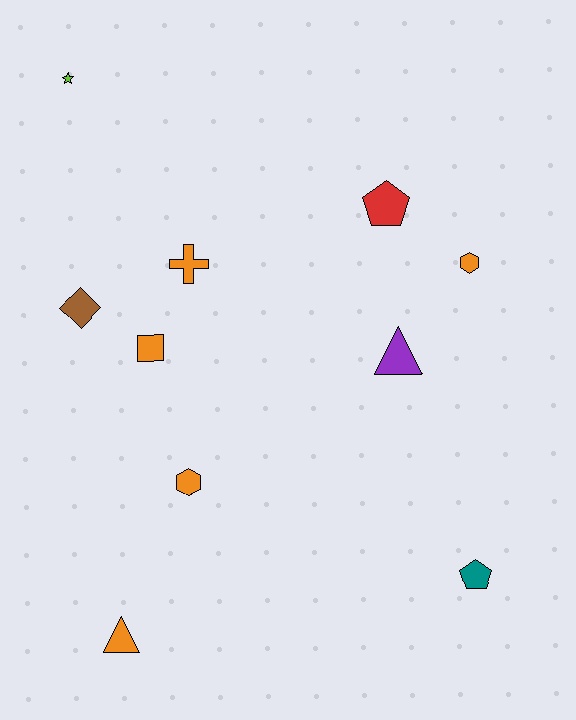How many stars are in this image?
There is 1 star.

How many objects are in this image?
There are 10 objects.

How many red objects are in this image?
There is 1 red object.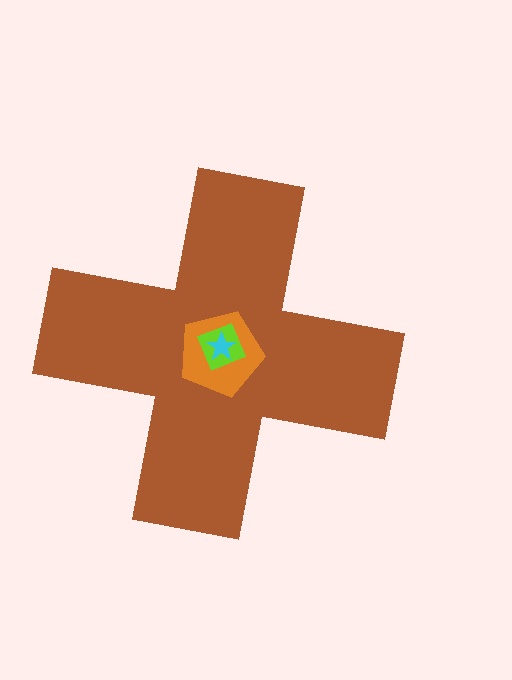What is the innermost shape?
The cyan star.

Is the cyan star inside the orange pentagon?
Yes.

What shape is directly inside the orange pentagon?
The lime square.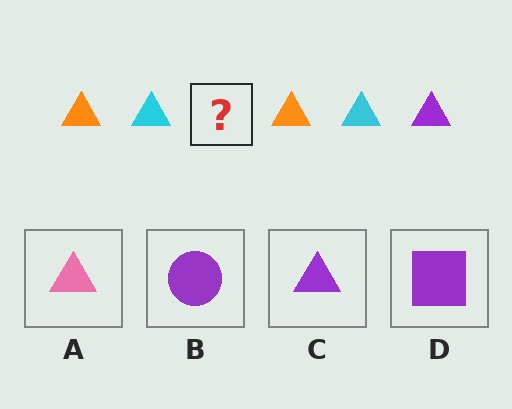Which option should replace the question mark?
Option C.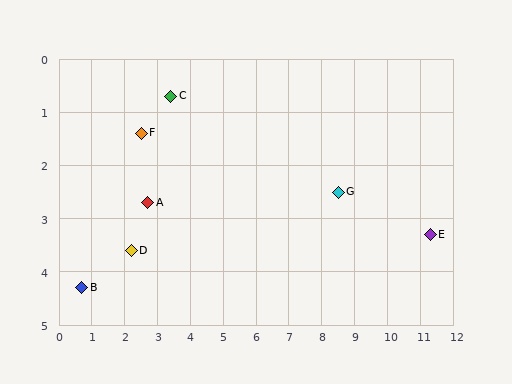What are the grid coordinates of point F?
Point F is at approximately (2.5, 1.4).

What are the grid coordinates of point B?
Point B is at approximately (0.7, 4.3).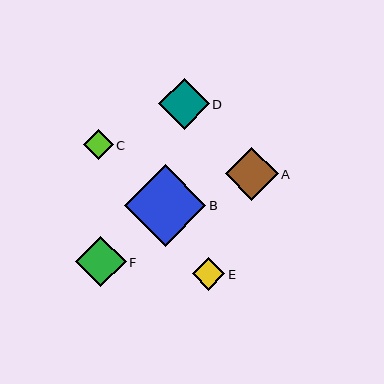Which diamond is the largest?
Diamond B is the largest with a size of approximately 82 pixels.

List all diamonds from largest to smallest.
From largest to smallest: B, A, D, F, E, C.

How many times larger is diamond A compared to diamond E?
Diamond A is approximately 1.6 times the size of diamond E.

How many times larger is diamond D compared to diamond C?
Diamond D is approximately 1.7 times the size of diamond C.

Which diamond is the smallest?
Diamond C is the smallest with a size of approximately 30 pixels.